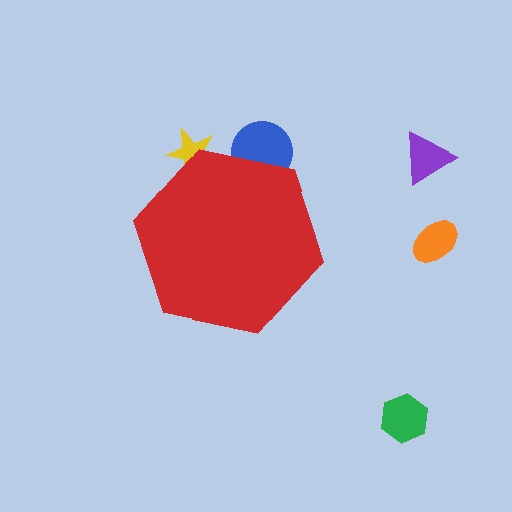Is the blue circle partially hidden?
Yes, the blue circle is partially hidden behind the red hexagon.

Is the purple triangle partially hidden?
No, the purple triangle is fully visible.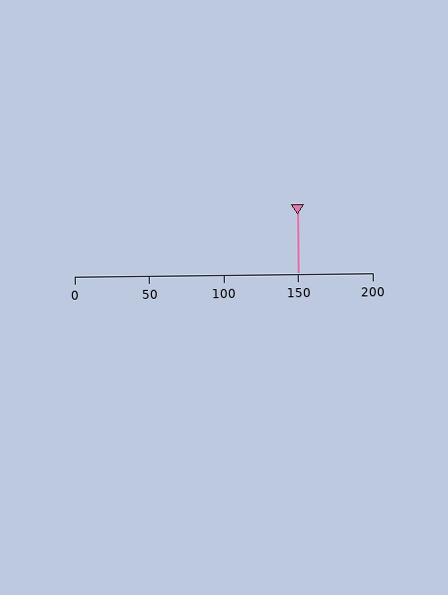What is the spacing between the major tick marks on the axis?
The major ticks are spaced 50 apart.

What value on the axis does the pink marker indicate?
The marker indicates approximately 150.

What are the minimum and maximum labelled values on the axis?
The axis runs from 0 to 200.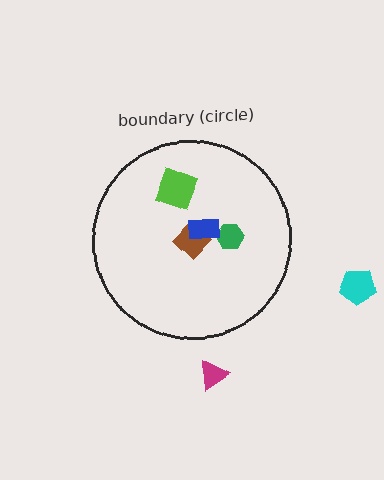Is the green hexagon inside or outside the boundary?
Inside.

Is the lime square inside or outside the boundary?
Inside.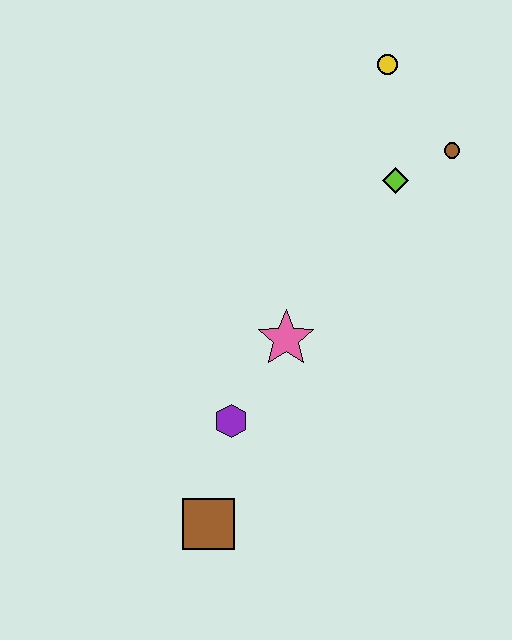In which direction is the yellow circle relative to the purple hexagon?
The yellow circle is above the purple hexagon.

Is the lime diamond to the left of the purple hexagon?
No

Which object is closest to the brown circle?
The lime diamond is closest to the brown circle.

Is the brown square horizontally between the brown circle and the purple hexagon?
No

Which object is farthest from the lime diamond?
The brown square is farthest from the lime diamond.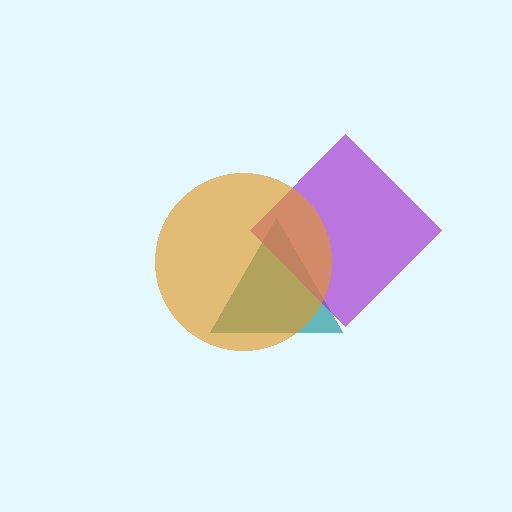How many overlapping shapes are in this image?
There are 3 overlapping shapes in the image.